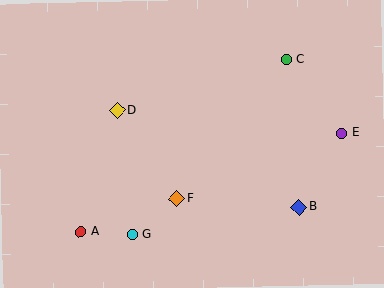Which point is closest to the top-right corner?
Point C is closest to the top-right corner.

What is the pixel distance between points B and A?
The distance between B and A is 220 pixels.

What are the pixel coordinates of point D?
Point D is at (118, 111).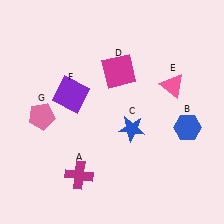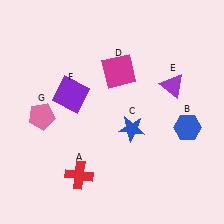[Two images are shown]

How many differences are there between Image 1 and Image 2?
There are 2 differences between the two images.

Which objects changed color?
A changed from magenta to red. E changed from pink to purple.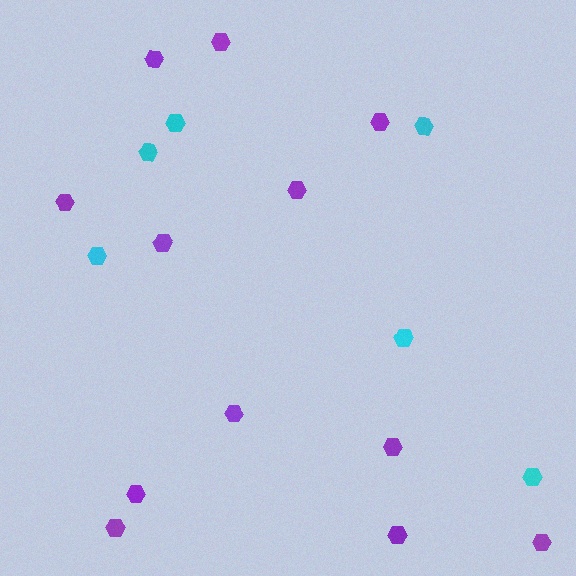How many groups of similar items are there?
There are 2 groups: one group of cyan hexagons (6) and one group of purple hexagons (12).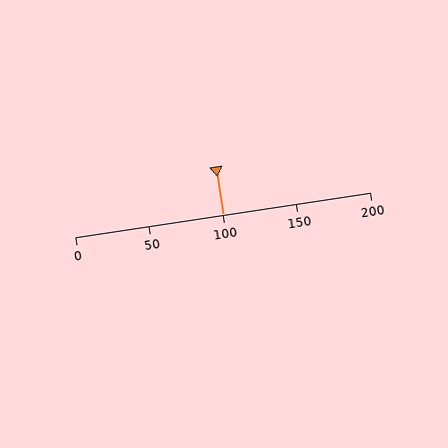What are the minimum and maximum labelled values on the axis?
The axis runs from 0 to 200.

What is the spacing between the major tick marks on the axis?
The major ticks are spaced 50 apart.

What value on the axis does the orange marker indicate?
The marker indicates approximately 100.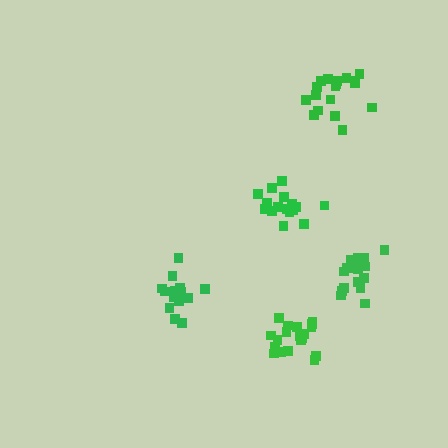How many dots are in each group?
Group 1: 16 dots, Group 2: 18 dots, Group 3: 20 dots, Group 4: 21 dots, Group 5: 16 dots (91 total).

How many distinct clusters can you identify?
There are 5 distinct clusters.